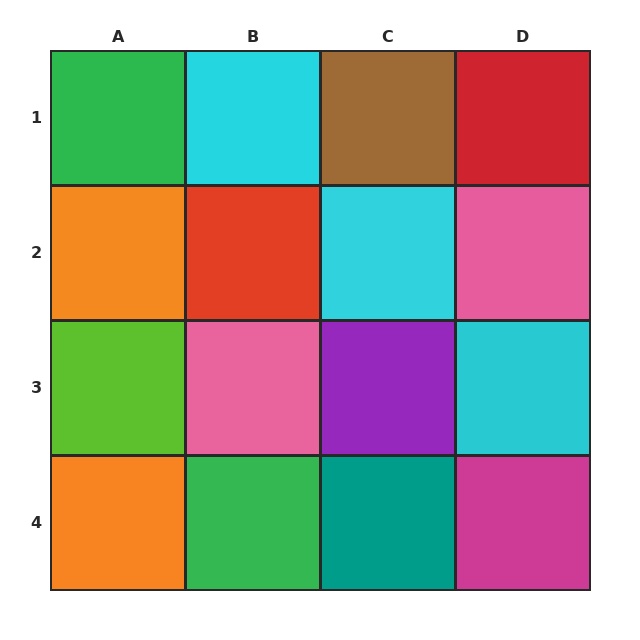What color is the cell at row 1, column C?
Brown.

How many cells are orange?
2 cells are orange.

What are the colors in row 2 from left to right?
Orange, red, cyan, pink.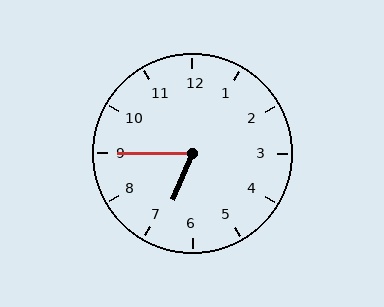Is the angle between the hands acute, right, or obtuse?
It is acute.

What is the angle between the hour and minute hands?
Approximately 68 degrees.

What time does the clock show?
6:45.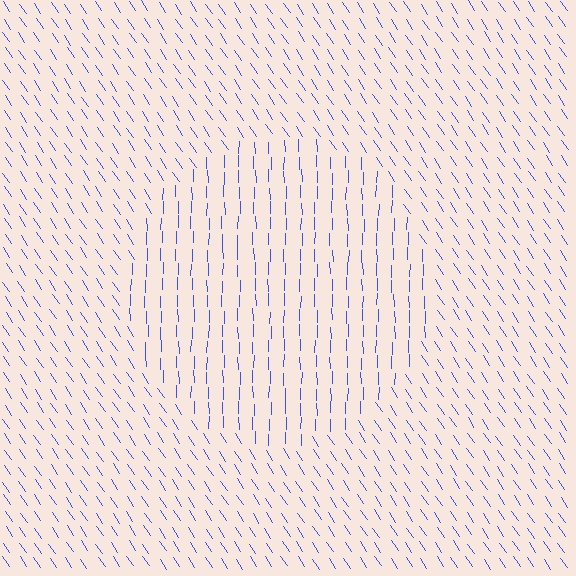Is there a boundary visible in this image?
Yes, there is a texture boundary formed by a change in line orientation.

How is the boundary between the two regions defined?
The boundary is defined purely by a change in line orientation (approximately 33 degrees difference). All lines are the same color and thickness.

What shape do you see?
I see a circle.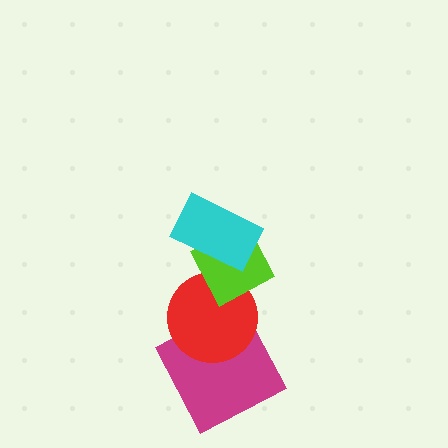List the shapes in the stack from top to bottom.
From top to bottom: the cyan rectangle, the lime diamond, the red circle, the magenta square.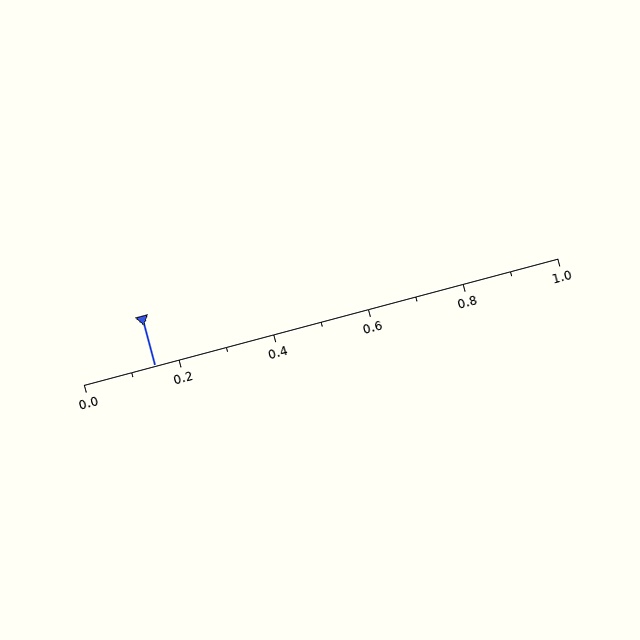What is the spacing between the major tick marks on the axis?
The major ticks are spaced 0.2 apart.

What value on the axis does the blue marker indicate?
The marker indicates approximately 0.15.